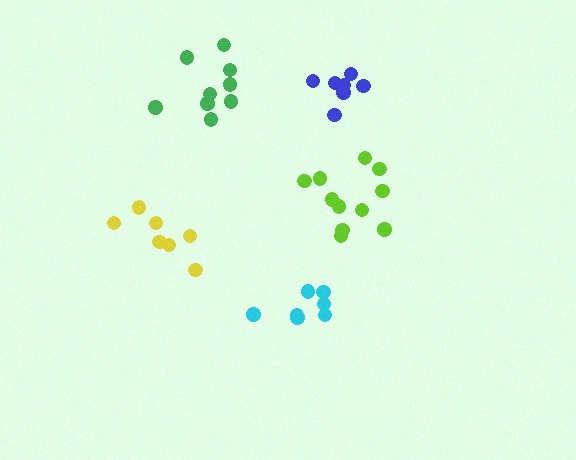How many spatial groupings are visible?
There are 5 spatial groupings.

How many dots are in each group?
Group 1: 7 dots, Group 2: 7 dots, Group 3: 7 dots, Group 4: 11 dots, Group 5: 9 dots (41 total).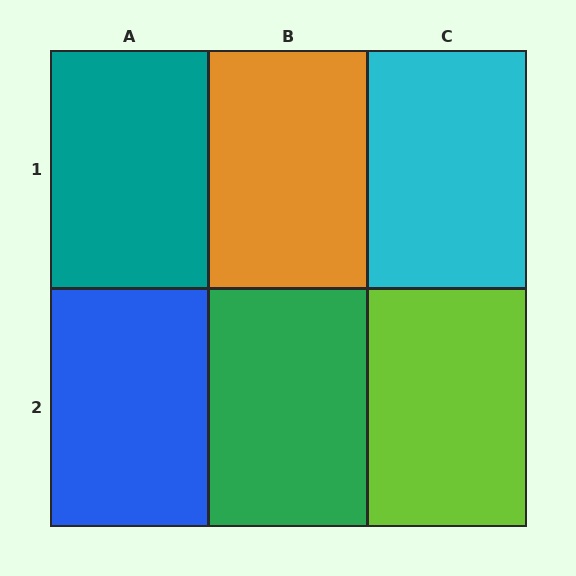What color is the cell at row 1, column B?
Orange.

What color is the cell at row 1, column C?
Cyan.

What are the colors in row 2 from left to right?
Blue, green, lime.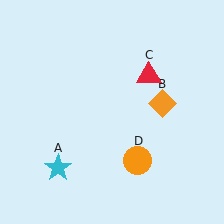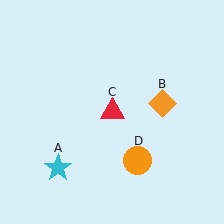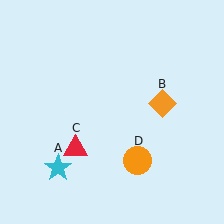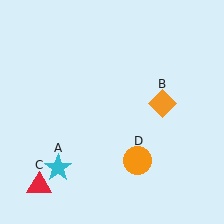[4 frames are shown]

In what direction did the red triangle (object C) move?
The red triangle (object C) moved down and to the left.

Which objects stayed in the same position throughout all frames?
Cyan star (object A) and orange diamond (object B) and orange circle (object D) remained stationary.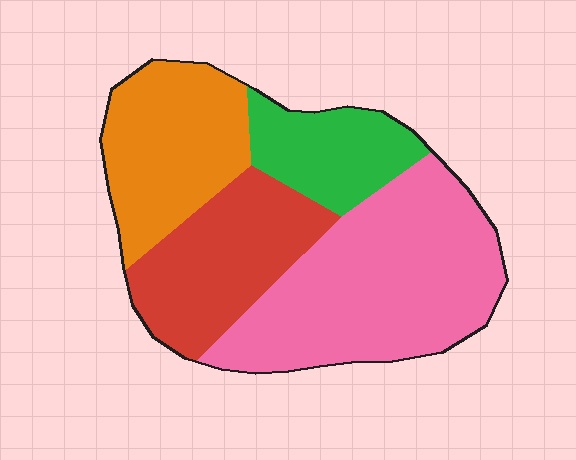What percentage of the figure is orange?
Orange covers 23% of the figure.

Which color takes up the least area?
Green, at roughly 15%.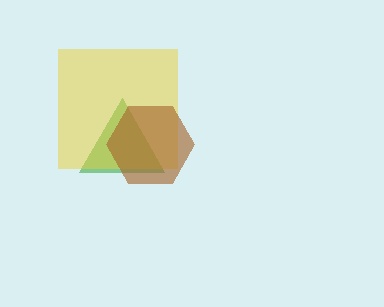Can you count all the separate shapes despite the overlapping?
Yes, there are 3 separate shapes.